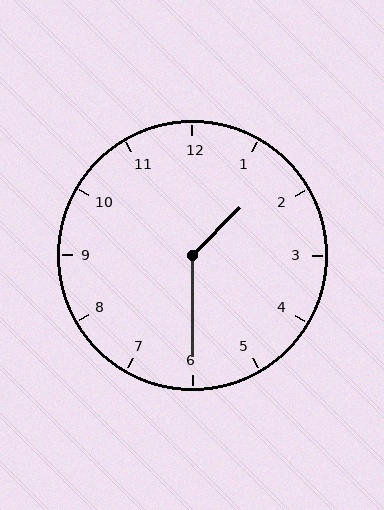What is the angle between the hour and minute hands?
Approximately 135 degrees.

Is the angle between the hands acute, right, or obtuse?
It is obtuse.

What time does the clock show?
1:30.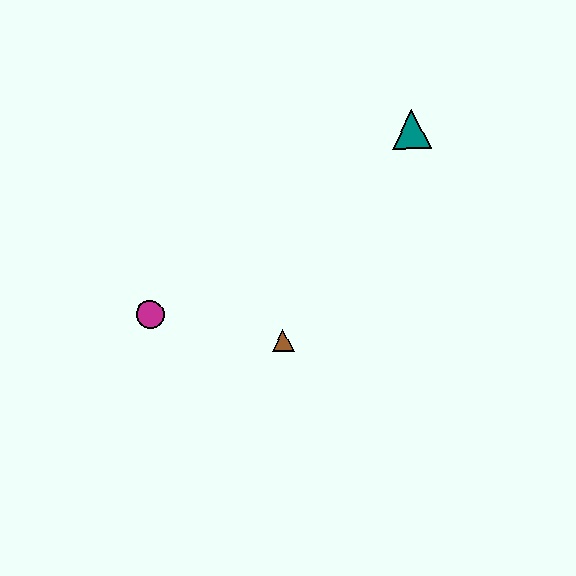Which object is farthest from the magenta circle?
The teal triangle is farthest from the magenta circle.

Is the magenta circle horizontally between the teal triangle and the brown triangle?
No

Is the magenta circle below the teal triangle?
Yes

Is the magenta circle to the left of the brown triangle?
Yes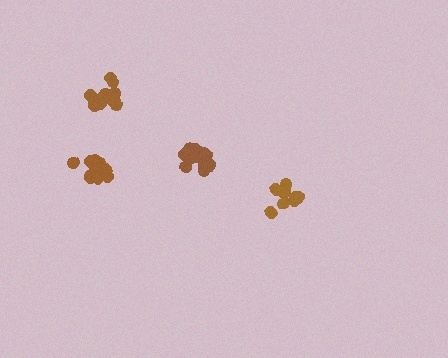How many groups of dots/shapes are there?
There are 4 groups.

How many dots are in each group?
Group 1: 11 dots, Group 2: 10 dots, Group 3: 13 dots, Group 4: 15 dots (49 total).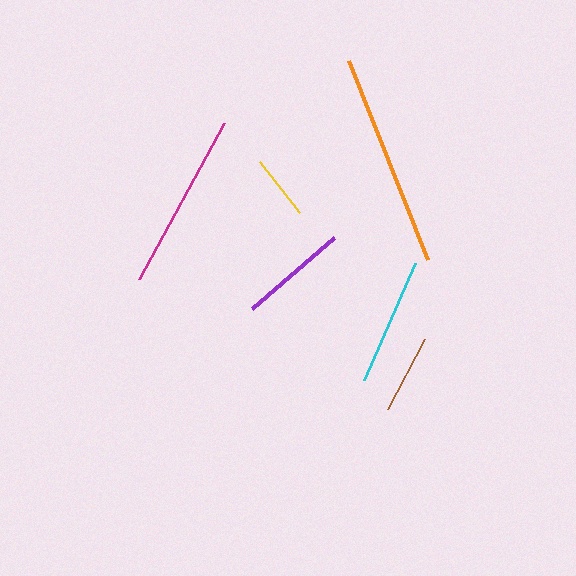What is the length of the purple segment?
The purple segment is approximately 108 pixels long.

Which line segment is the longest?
The orange line is the longest at approximately 214 pixels.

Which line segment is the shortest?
The yellow line is the shortest at approximately 65 pixels.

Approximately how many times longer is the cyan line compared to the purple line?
The cyan line is approximately 1.2 times the length of the purple line.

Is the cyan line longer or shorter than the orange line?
The orange line is longer than the cyan line.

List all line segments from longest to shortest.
From longest to shortest: orange, magenta, cyan, purple, brown, yellow.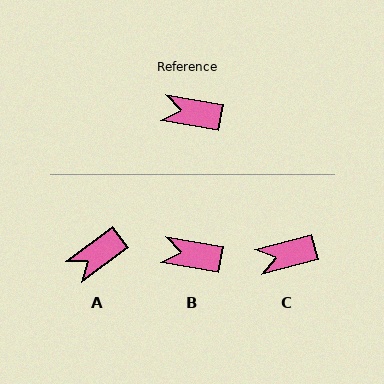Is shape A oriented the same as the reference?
No, it is off by about 46 degrees.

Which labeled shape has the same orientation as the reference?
B.